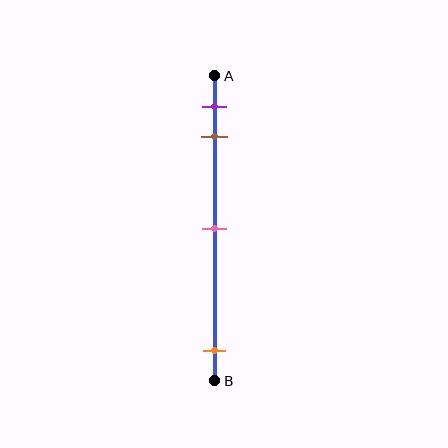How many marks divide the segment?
There are 4 marks dividing the segment.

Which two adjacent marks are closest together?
The purple and brown marks are the closest adjacent pair.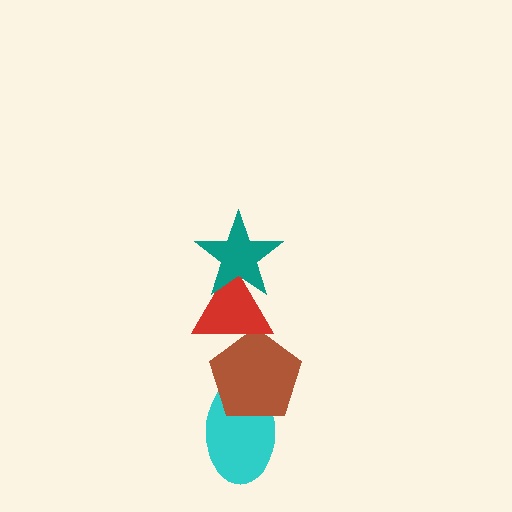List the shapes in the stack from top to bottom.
From top to bottom: the teal star, the red triangle, the brown pentagon, the cyan ellipse.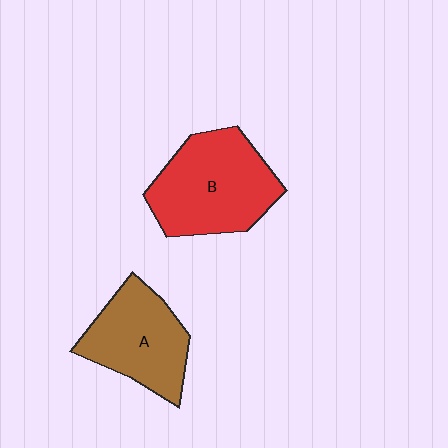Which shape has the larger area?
Shape B (red).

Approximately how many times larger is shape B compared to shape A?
Approximately 1.3 times.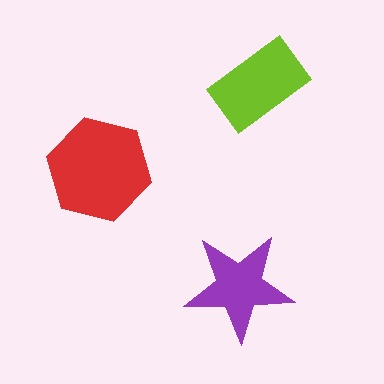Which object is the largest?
The red hexagon.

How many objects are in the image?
There are 3 objects in the image.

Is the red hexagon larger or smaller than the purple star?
Larger.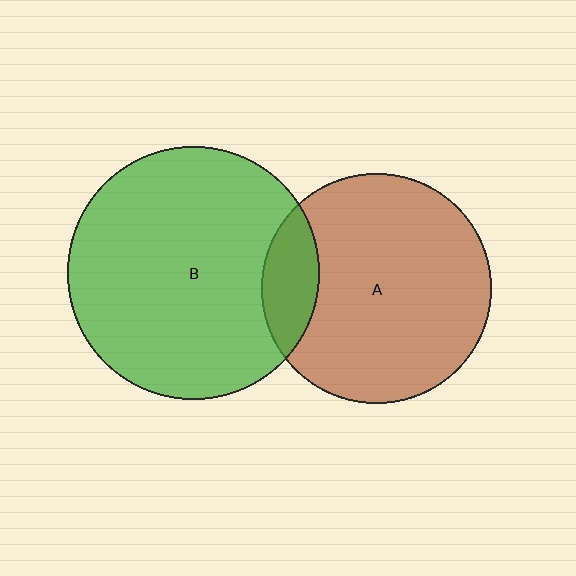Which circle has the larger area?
Circle B (green).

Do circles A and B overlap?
Yes.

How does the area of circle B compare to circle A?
Approximately 1.2 times.